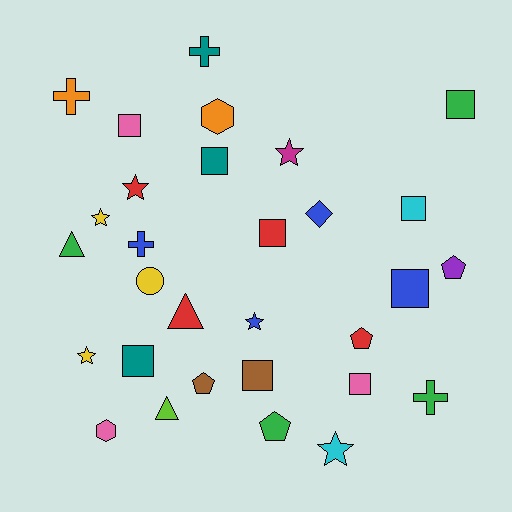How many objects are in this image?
There are 30 objects.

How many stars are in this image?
There are 6 stars.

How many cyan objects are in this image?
There are 2 cyan objects.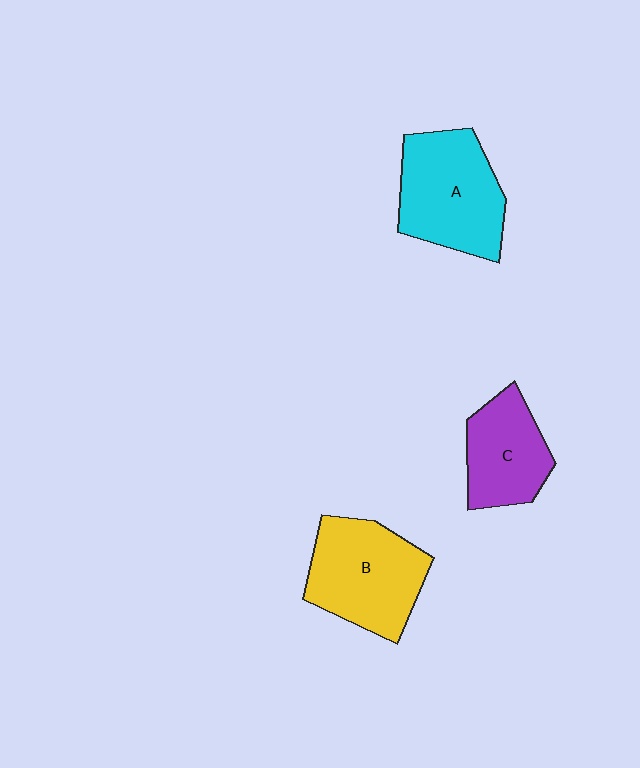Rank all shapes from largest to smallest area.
From largest to smallest: A (cyan), B (yellow), C (purple).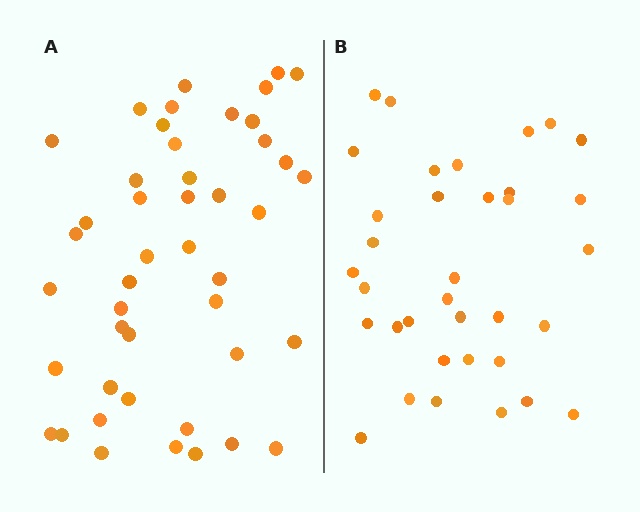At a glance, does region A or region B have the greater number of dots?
Region A (the left region) has more dots.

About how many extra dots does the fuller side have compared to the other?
Region A has roughly 10 or so more dots than region B.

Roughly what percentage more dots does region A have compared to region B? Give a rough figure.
About 30% more.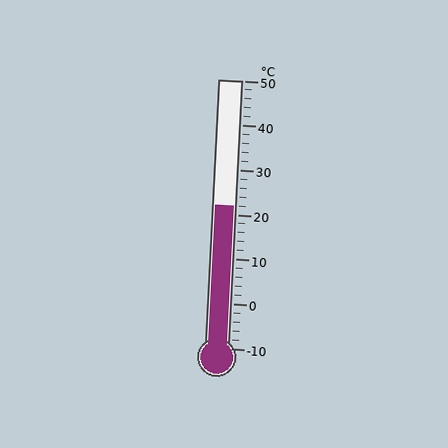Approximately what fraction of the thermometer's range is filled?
The thermometer is filled to approximately 55% of its range.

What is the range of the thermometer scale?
The thermometer scale ranges from -10°C to 50°C.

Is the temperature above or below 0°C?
The temperature is above 0°C.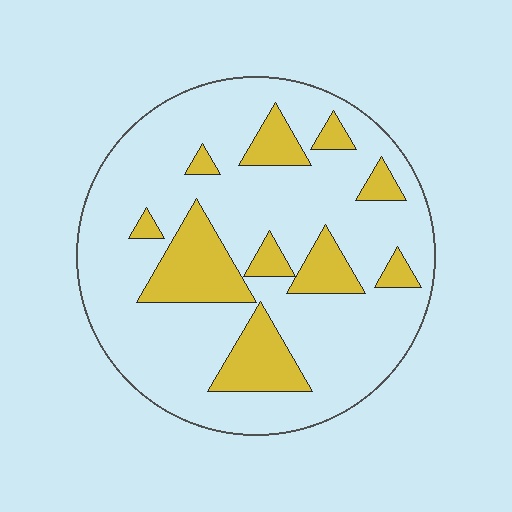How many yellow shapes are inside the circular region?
10.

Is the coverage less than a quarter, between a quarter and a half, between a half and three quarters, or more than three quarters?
Less than a quarter.